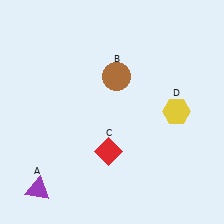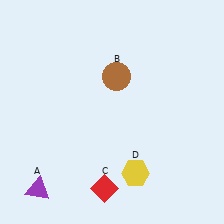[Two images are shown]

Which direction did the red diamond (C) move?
The red diamond (C) moved down.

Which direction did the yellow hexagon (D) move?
The yellow hexagon (D) moved down.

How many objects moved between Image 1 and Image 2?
2 objects moved between the two images.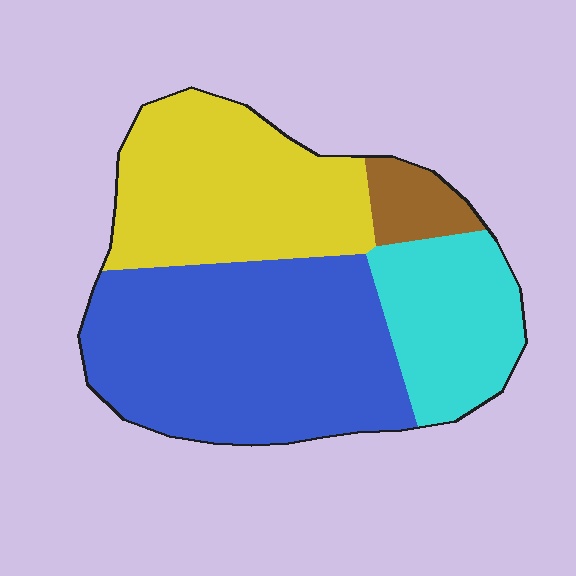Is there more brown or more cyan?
Cyan.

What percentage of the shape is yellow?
Yellow takes up about one third (1/3) of the shape.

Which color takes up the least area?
Brown, at roughly 5%.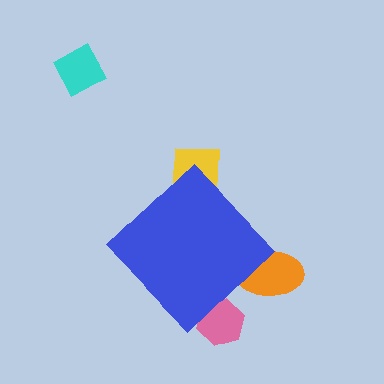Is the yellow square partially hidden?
Yes, the yellow square is partially hidden behind the blue diamond.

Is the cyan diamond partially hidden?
No, the cyan diamond is fully visible.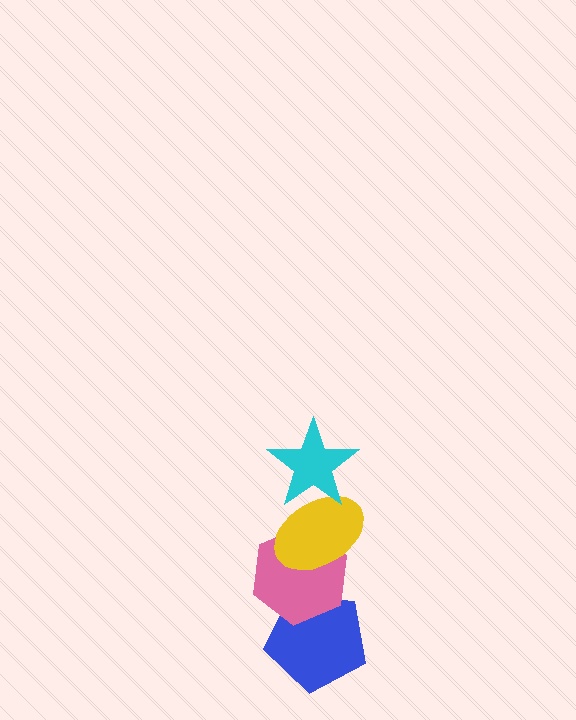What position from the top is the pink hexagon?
The pink hexagon is 3rd from the top.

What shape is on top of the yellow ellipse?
The cyan star is on top of the yellow ellipse.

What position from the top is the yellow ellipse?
The yellow ellipse is 2nd from the top.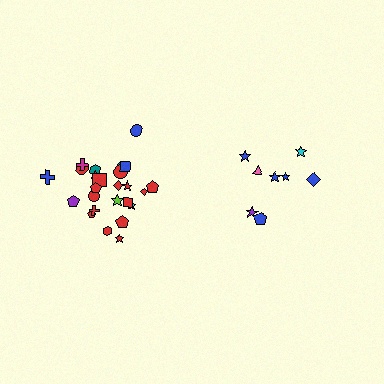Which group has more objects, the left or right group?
The left group.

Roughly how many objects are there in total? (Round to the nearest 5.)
Roughly 35 objects in total.